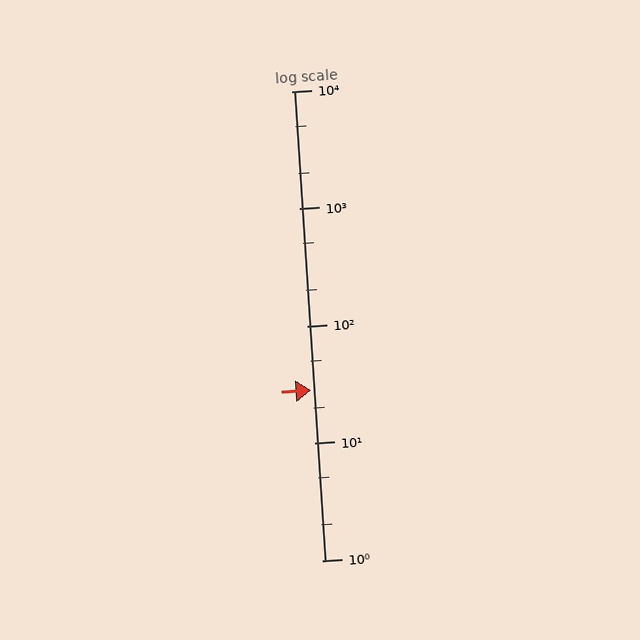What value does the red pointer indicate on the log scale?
The pointer indicates approximately 28.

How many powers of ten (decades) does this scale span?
The scale spans 4 decades, from 1 to 10000.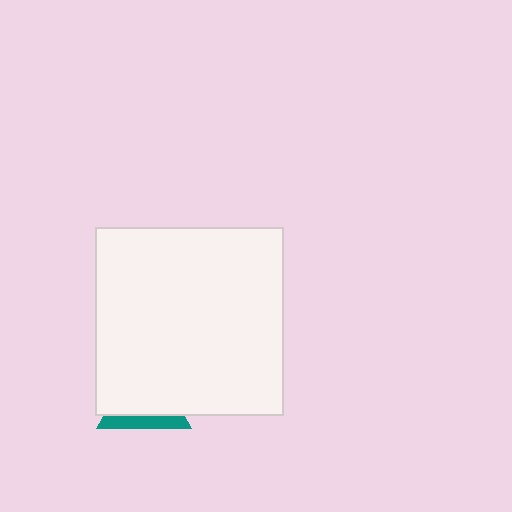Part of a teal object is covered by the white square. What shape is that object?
It is a triangle.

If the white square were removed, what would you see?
You would see the complete teal triangle.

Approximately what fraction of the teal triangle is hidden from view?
Roughly 69% of the teal triangle is hidden behind the white square.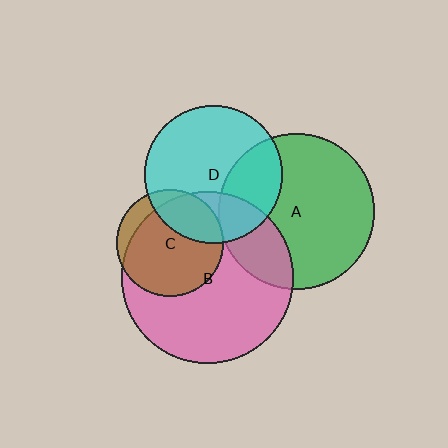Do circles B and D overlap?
Yes.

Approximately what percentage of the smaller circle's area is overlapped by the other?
Approximately 25%.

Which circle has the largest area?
Circle B (pink).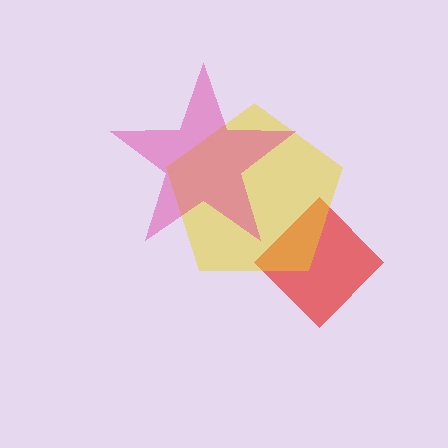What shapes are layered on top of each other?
The layered shapes are: a red diamond, a yellow pentagon, a magenta star.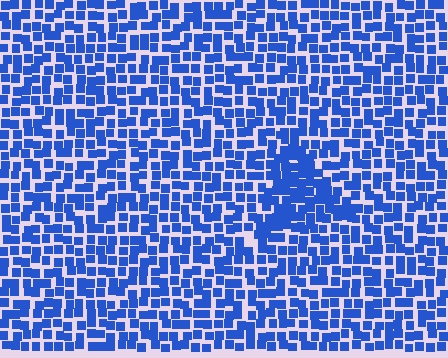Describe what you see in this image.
The image contains small blue elements arranged at two different densities. A triangle-shaped region is visible where the elements are more densely packed than the surrounding area.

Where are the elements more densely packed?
The elements are more densely packed inside the triangle boundary.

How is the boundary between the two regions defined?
The boundary is defined by a change in element density (approximately 1.6x ratio). All elements are the same color, size, and shape.